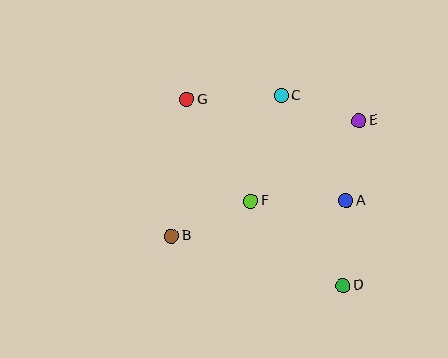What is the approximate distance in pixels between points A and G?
The distance between A and G is approximately 189 pixels.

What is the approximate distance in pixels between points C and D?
The distance between C and D is approximately 199 pixels.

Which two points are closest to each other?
Points A and E are closest to each other.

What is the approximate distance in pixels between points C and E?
The distance between C and E is approximately 82 pixels.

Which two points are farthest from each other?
Points D and G are farthest from each other.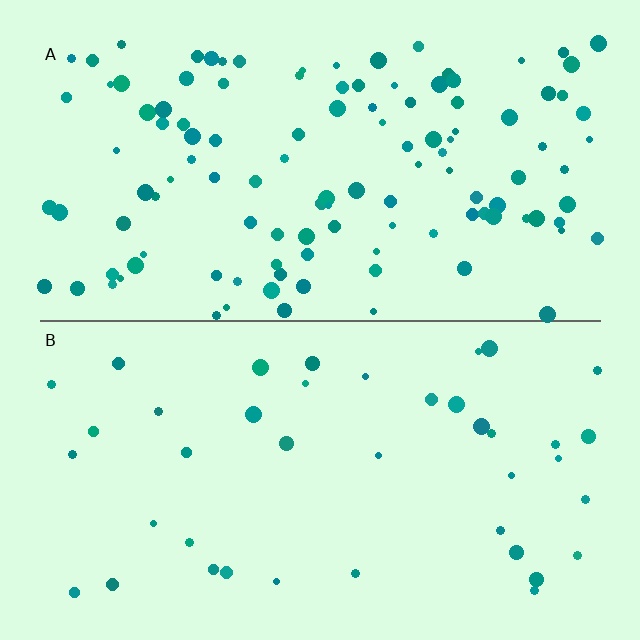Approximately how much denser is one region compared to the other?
Approximately 2.9× — region A over region B.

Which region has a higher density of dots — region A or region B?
A (the top).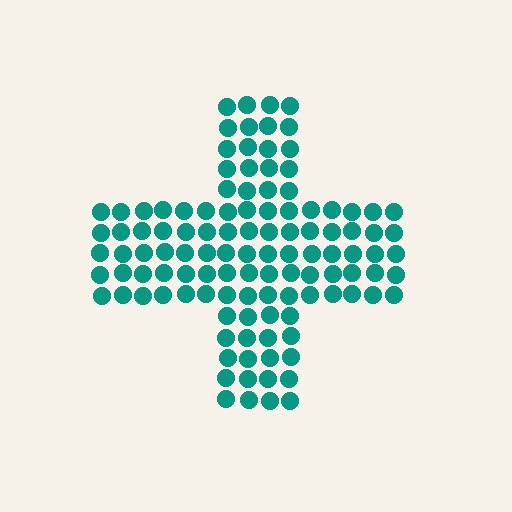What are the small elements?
The small elements are circles.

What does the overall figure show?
The overall figure shows a cross.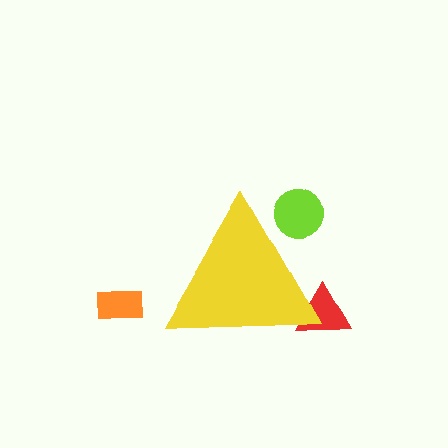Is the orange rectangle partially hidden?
No, the orange rectangle is fully visible.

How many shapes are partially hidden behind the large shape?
2 shapes are partially hidden.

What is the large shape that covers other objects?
A yellow triangle.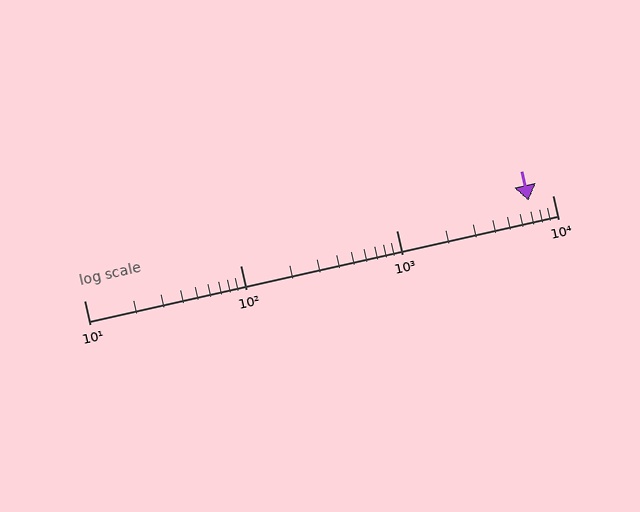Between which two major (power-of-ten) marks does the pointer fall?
The pointer is between 1000 and 10000.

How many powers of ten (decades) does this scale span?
The scale spans 3 decades, from 10 to 10000.